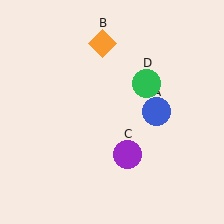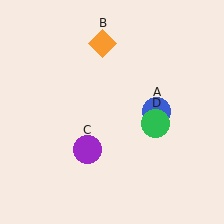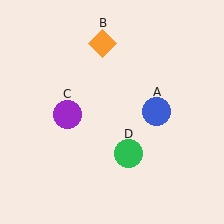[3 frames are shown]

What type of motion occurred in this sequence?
The purple circle (object C), green circle (object D) rotated clockwise around the center of the scene.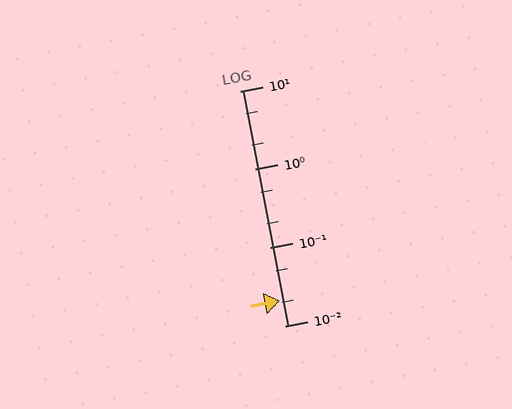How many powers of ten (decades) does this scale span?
The scale spans 3 decades, from 0.01 to 10.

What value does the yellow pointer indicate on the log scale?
The pointer indicates approximately 0.021.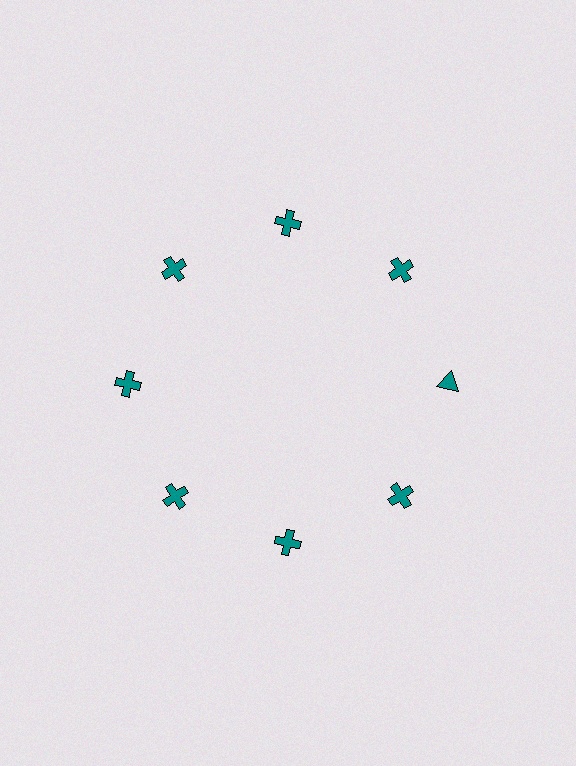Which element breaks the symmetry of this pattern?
The teal triangle at roughly the 3 o'clock position breaks the symmetry. All other shapes are teal crosses.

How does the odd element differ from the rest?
It has a different shape: triangle instead of cross.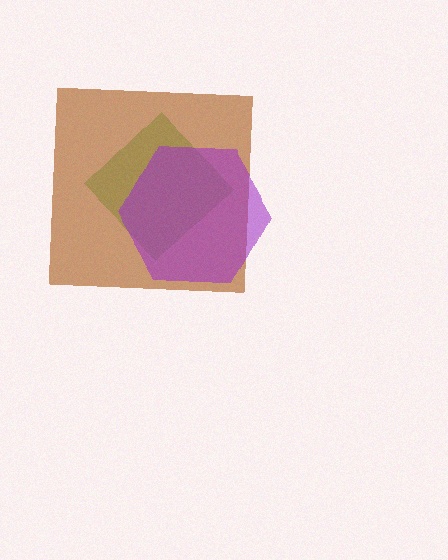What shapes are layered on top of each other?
The layered shapes are: a green diamond, a brown square, a purple hexagon.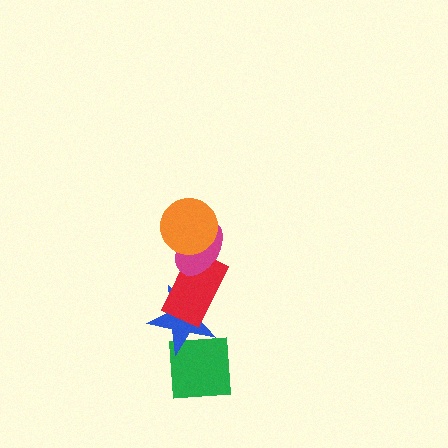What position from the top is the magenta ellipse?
The magenta ellipse is 2nd from the top.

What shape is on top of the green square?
The blue star is on top of the green square.